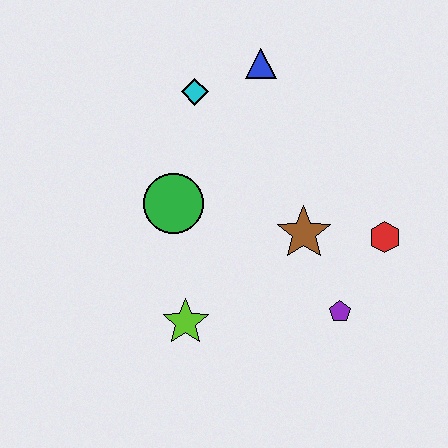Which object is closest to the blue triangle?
The cyan diamond is closest to the blue triangle.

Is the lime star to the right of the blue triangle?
No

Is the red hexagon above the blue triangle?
No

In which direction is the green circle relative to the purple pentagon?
The green circle is to the left of the purple pentagon.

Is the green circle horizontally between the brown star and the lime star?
No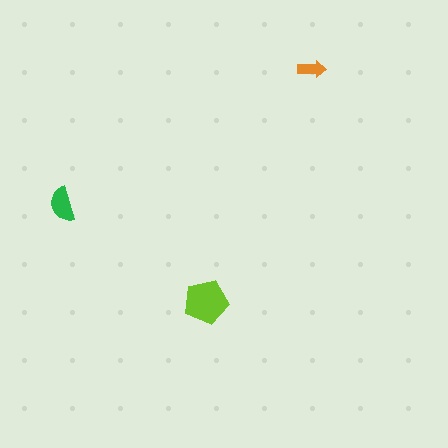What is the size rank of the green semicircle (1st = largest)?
2nd.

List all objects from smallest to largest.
The orange arrow, the green semicircle, the lime pentagon.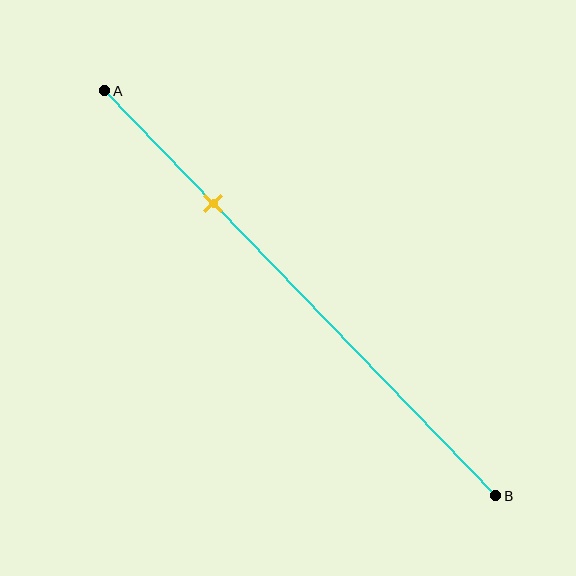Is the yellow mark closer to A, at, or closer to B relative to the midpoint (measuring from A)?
The yellow mark is closer to point A than the midpoint of segment AB.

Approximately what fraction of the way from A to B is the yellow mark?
The yellow mark is approximately 30% of the way from A to B.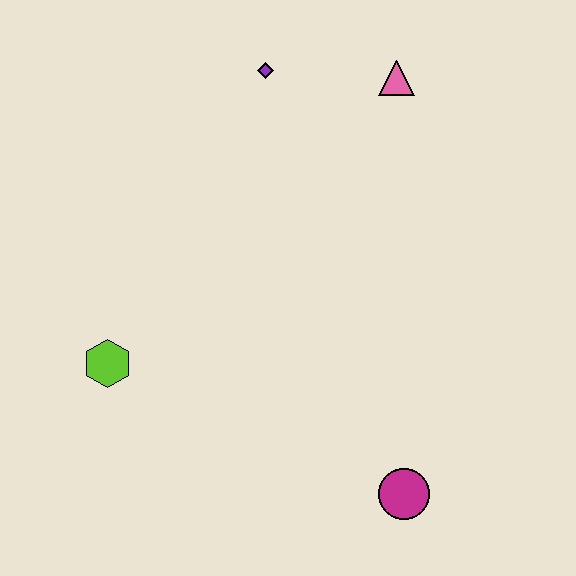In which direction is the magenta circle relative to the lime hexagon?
The magenta circle is to the right of the lime hexagon.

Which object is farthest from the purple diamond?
The magenta circle is farthest from the purple diamond.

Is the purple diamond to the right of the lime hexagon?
Yes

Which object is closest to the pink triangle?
The purple diamond is closest to the pink triangle.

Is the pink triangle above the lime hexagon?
Yes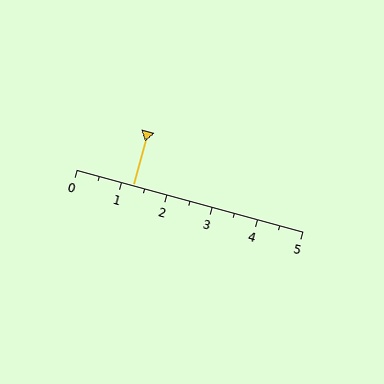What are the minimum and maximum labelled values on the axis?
The axis runs from 0 to 5.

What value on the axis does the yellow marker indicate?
The marker indicates approximately 1.2.